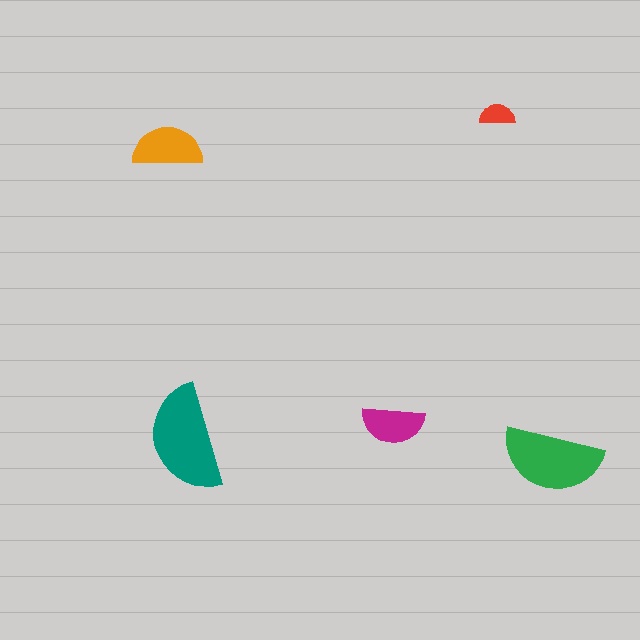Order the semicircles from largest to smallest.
the teal one, the green one, the orange one, the magenta one, the red one.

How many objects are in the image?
There are 5 objects in the image.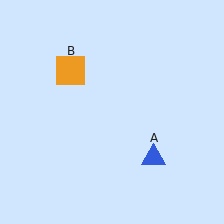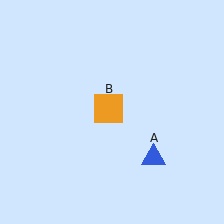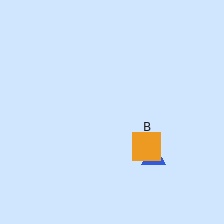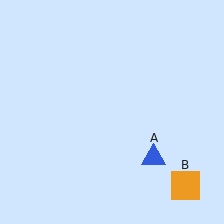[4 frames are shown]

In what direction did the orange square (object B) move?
The orange square (object B) moved down and to the right.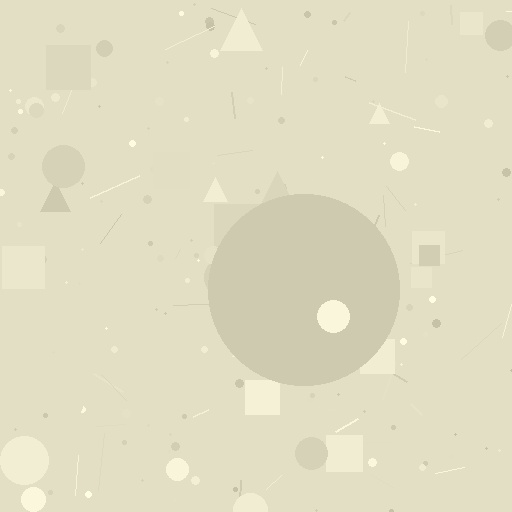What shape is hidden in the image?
A circle is hidden in the image.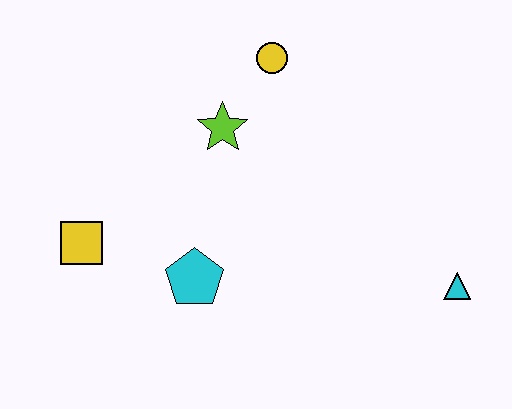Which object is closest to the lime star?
The yellow circle is closest to the lime star.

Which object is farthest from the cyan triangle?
The yellow square is farthest from the cyan triangle.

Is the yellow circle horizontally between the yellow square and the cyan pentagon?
No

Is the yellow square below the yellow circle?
Yes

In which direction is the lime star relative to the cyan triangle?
The lime star is to the left of the cyan triangle.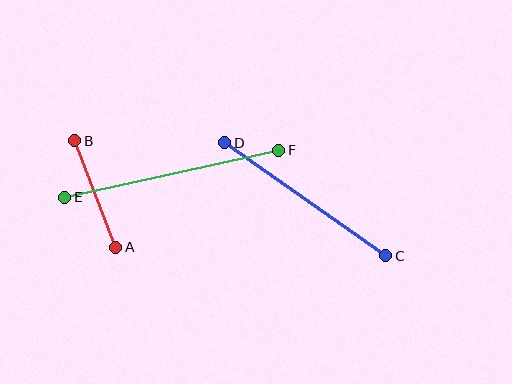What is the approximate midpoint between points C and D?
The midpoint is at approximately (305, 199) pixels.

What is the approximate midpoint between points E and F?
The midpoint is at approximately (172, 174) pixels.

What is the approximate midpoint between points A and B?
The midpoint is at approximately (95, 194) pixels.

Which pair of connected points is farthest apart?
Points E and F are farthest apart.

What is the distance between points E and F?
The distance is approximately 219 pixels.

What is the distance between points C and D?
The distance is approximately 196 pixels.